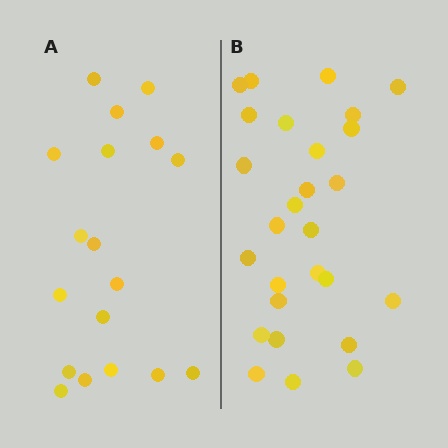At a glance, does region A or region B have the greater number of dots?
Region B (the right region) has more dots.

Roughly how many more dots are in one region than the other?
Region B has roughly 8 or so more dots than region A.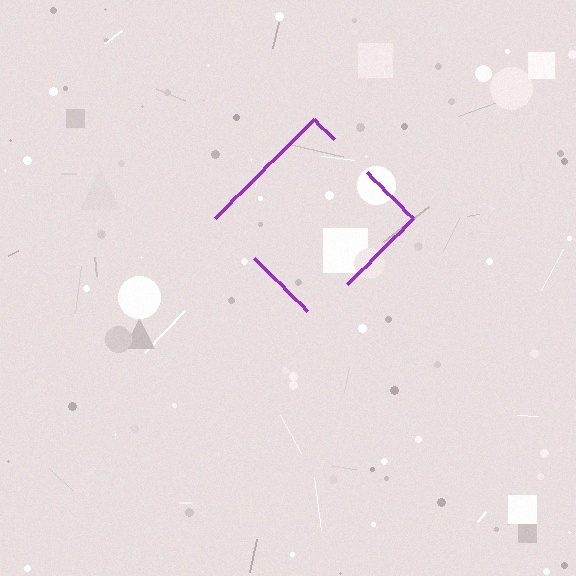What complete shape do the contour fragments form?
The contour fragments form a diamond.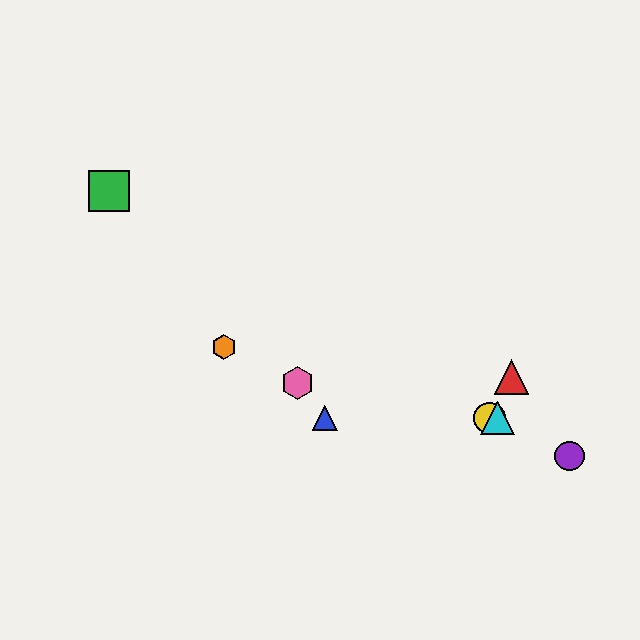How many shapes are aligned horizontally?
3 shapes (the blue triangle, the yellow circle, the cyan triangle) are aligned horizontally.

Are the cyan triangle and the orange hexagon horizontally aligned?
No, the cyan triangle is at y≈418 and the orange hexagon is at y≈347.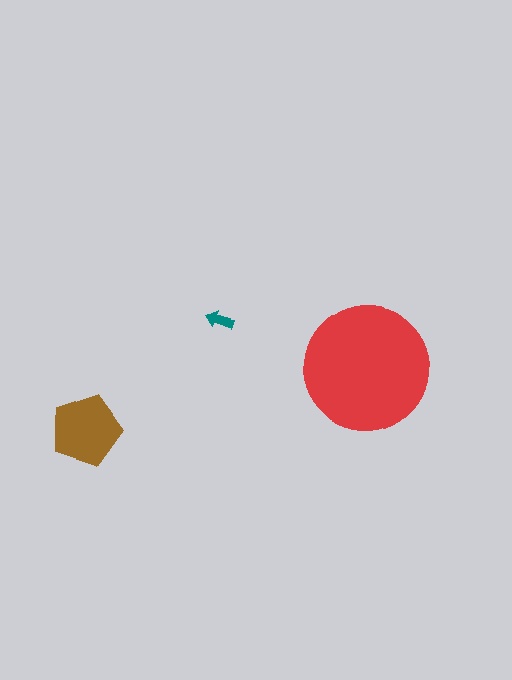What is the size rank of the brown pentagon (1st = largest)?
2nd.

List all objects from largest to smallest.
The red circle, the brown pentagon, the teal arrow.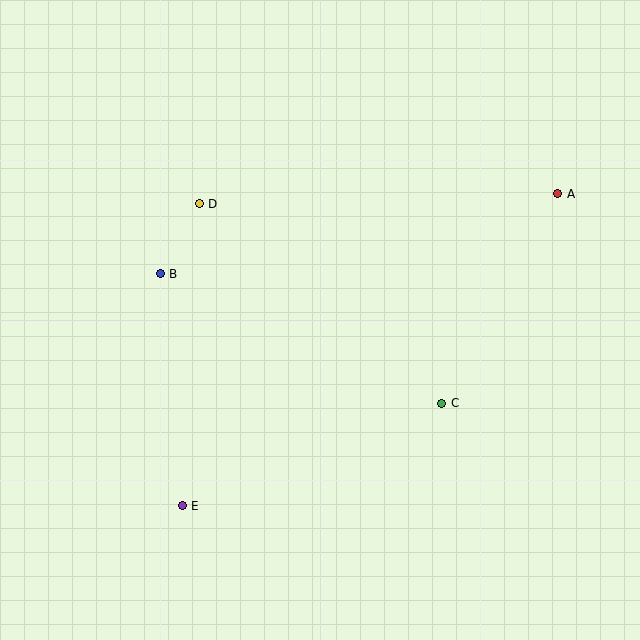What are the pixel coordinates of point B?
Point B is at (160, 274).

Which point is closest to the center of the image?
Point C at (442, 403) is closest to the center.